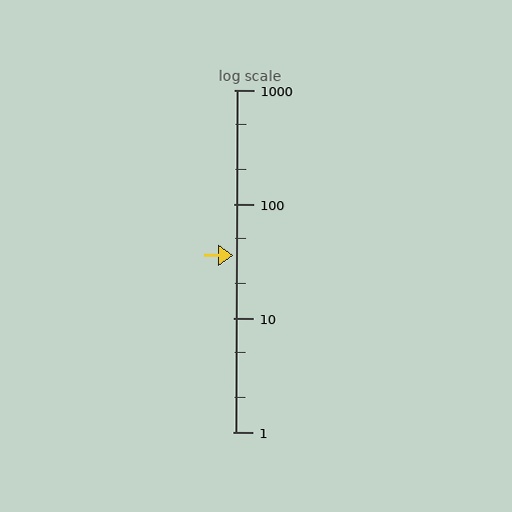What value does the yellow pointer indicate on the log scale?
The pointer indicates approximately 35.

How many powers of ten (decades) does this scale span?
The scale spans 3 decades, from 1 to 1000.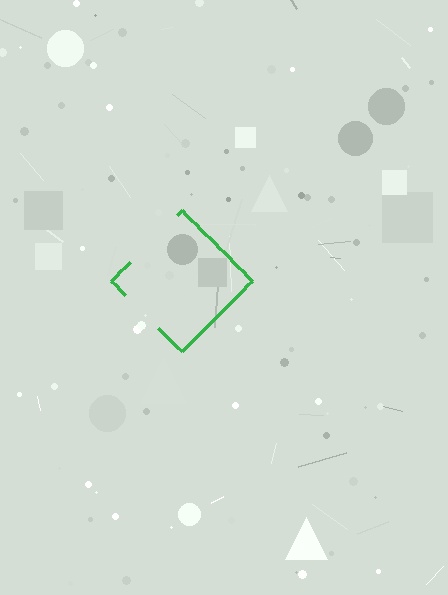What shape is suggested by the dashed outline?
The dashed outline suggests a diamond.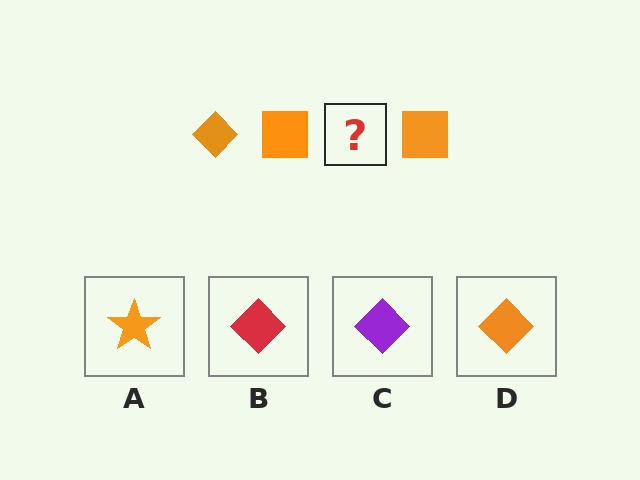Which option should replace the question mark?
Option D.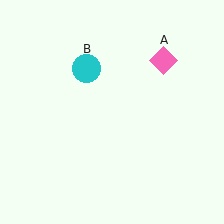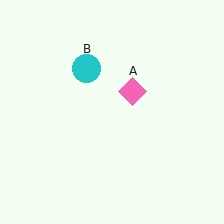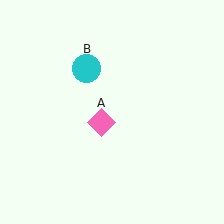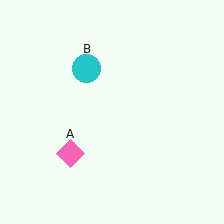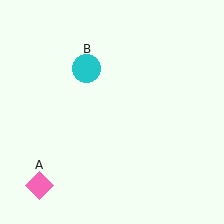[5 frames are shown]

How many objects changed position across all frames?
1 object changed position: pink diamond (object A).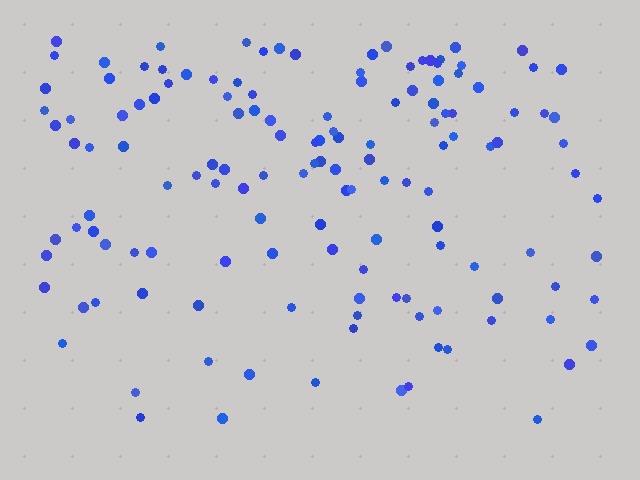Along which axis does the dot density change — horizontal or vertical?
Vertical.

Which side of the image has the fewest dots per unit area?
The bottom.